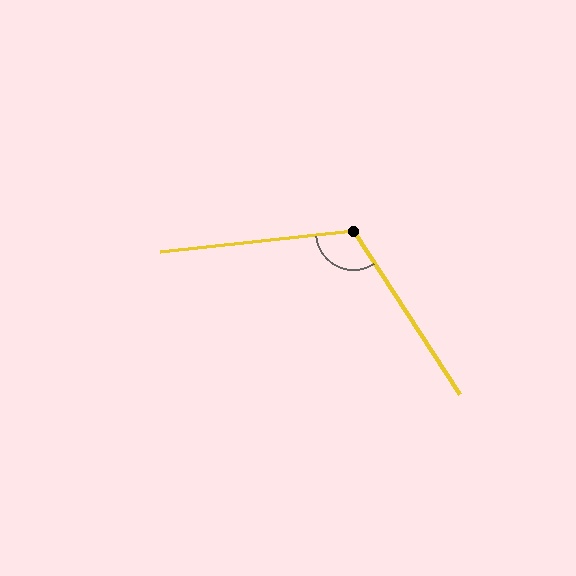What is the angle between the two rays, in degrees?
Approximately 117 degrees.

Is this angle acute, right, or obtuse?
It is obtuse.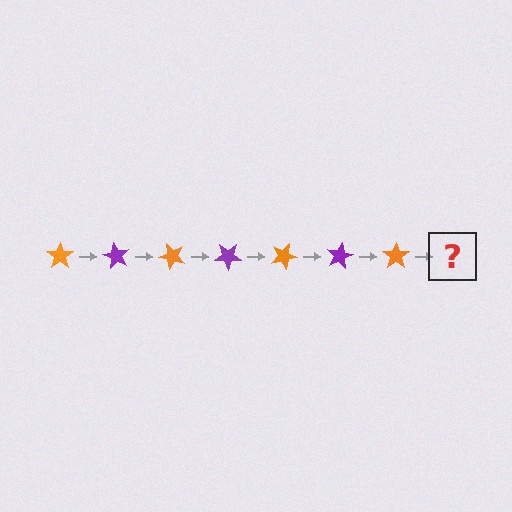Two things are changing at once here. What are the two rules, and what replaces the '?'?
The two rules are that it rotates 60 degrees each step and the color cycles through orange and purple. The '?' should be a purple star, rotated 420 degrees from the start.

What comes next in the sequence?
The next element should be a purple star, rotated 420 degrees from the start.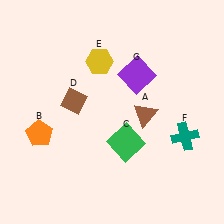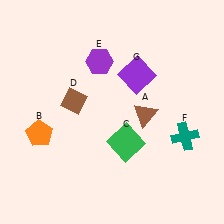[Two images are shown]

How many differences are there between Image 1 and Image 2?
There is 1 difference between the two images.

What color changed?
The hexagon (E) changed from yellow in Image 1 to purple in Image 2.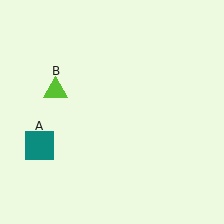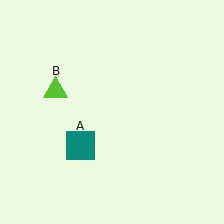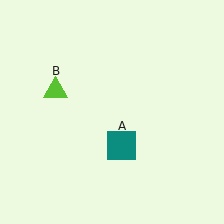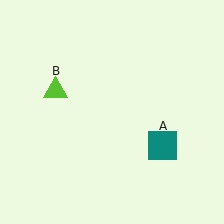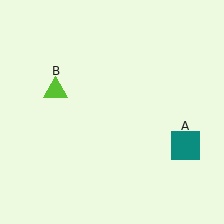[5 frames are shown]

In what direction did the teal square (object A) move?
The teal square (object A) moved right.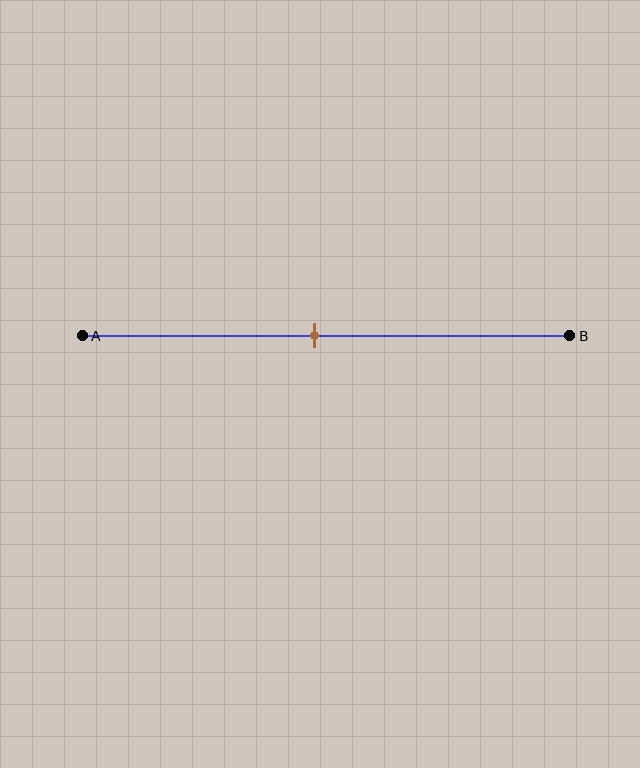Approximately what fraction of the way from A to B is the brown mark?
The brown mark is approximately 50% of the way from A to B.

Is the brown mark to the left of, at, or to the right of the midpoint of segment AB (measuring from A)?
The brown mark is approximately at the midpoint of segment AB.